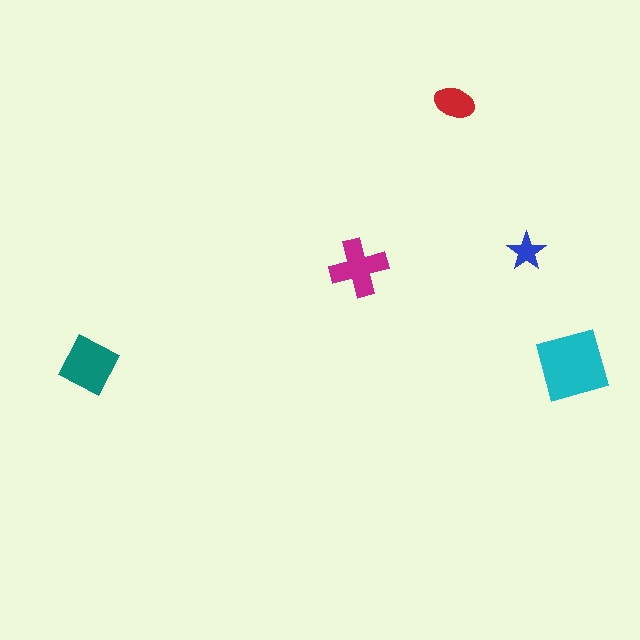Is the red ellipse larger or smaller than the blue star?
Larger.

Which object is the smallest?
The blue star.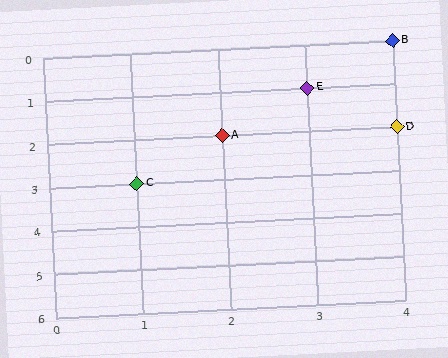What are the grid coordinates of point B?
Point B is at grid coordinates (4, 0).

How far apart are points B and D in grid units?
Points B and D are 2 rows apart.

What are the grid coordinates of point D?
Point D is at grid coordinates (4, 2).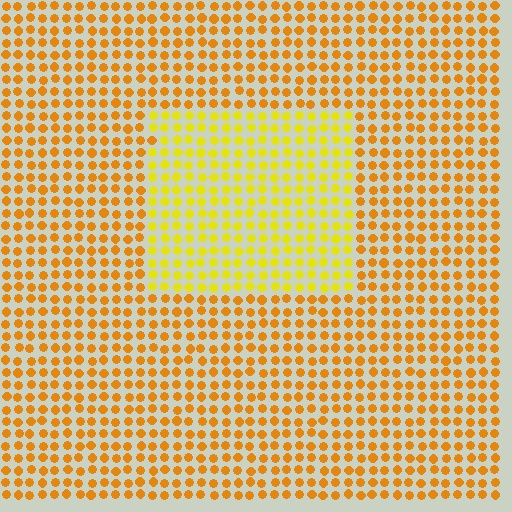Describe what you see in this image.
The image is filled with small orange elements in a uniform arrangement. A rectangle-shaped region is visible where the elements are tinted to a slightly different hue, forming a subtle color boundary.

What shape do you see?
I see a rectangle.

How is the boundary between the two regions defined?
The boundary is defined purely by a slight shift in hue (about 26 degrees). Spacing, size, and orientation are identical on both sides.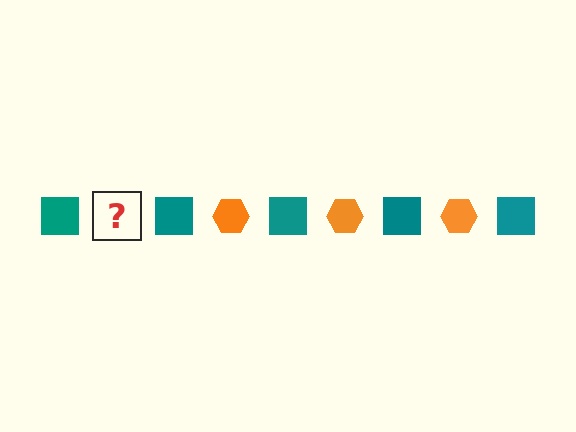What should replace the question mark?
The question mark should be replaced with an orange hexagon.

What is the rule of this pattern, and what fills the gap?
The rule is that the pattern alternates between teal square and orange hexagon. The gap should be filled with an orange hexagon.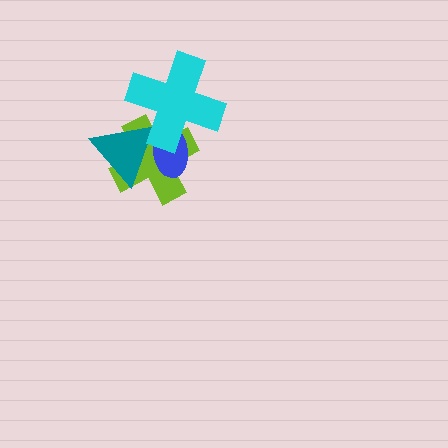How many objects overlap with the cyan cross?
3 objects overlap with the cyan cross.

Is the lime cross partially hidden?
Yes, it is partially covered by another shape.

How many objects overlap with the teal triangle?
3 objects overlap with the teal triangle.